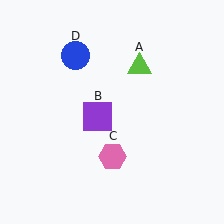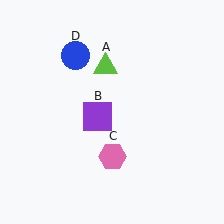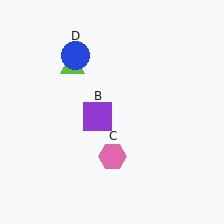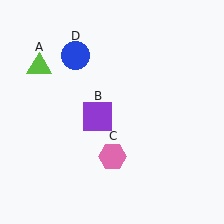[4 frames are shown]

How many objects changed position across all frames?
1 object changed position: lime triangle (object A).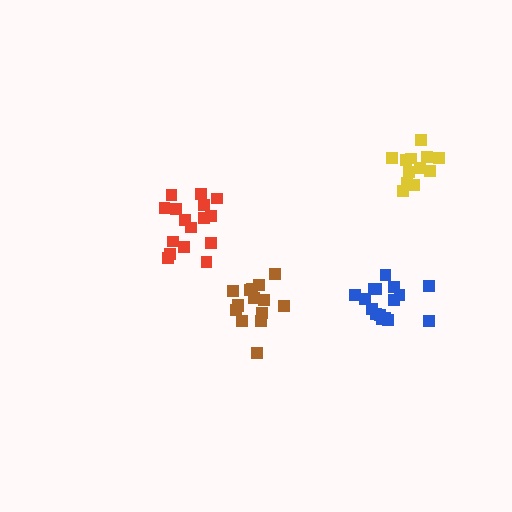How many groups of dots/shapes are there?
There are 4 groups.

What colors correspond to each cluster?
The clusters are colored: blue, yellow, red, brown.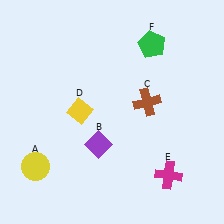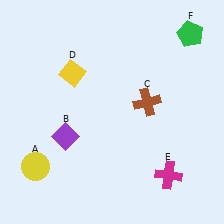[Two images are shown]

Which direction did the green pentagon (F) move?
The green pentagon (F) moved right.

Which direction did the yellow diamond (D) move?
The yellow diamond (D) moved up.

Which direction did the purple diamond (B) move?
The purple diamond (B) moved left.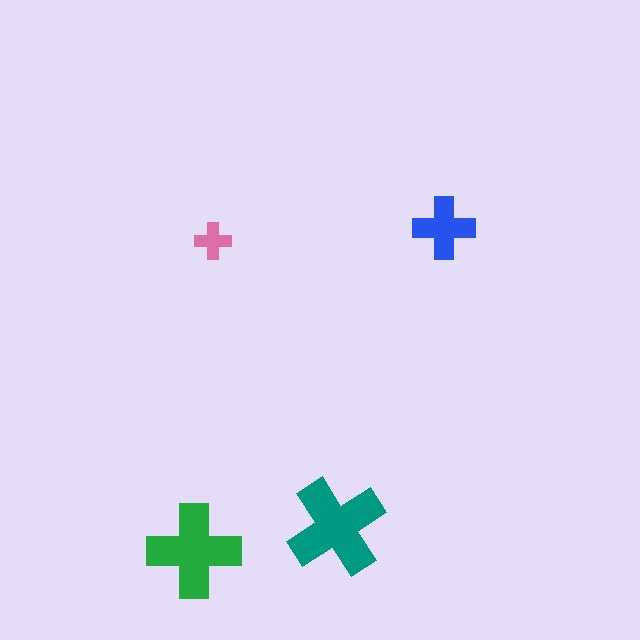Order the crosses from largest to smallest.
the teal one, the green one, the blue one, the pink one.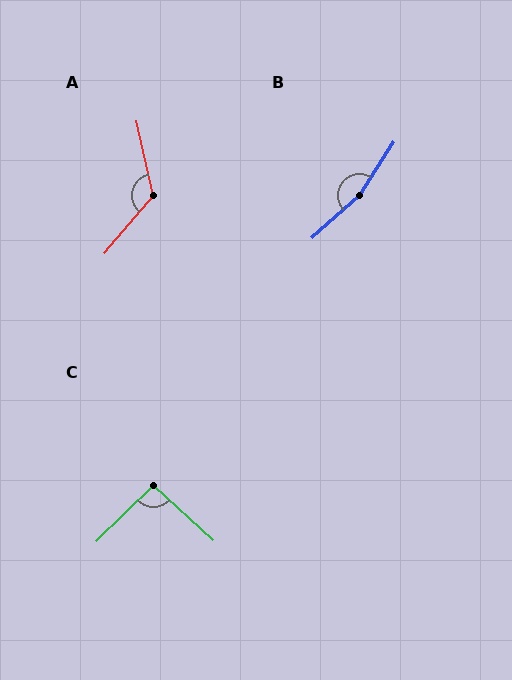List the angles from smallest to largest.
C (93°), A (127°), B (164°).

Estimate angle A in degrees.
Approximately 127 degrees.